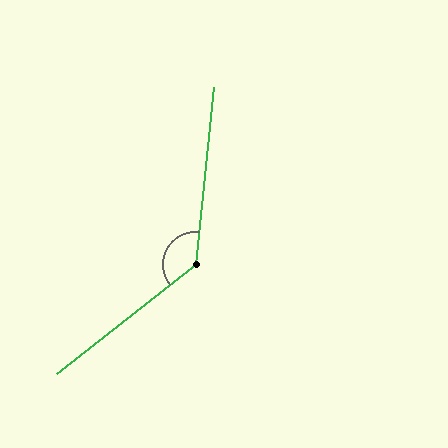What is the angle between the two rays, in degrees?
Approximately 135 degrees.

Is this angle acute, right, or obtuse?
It is obtuse.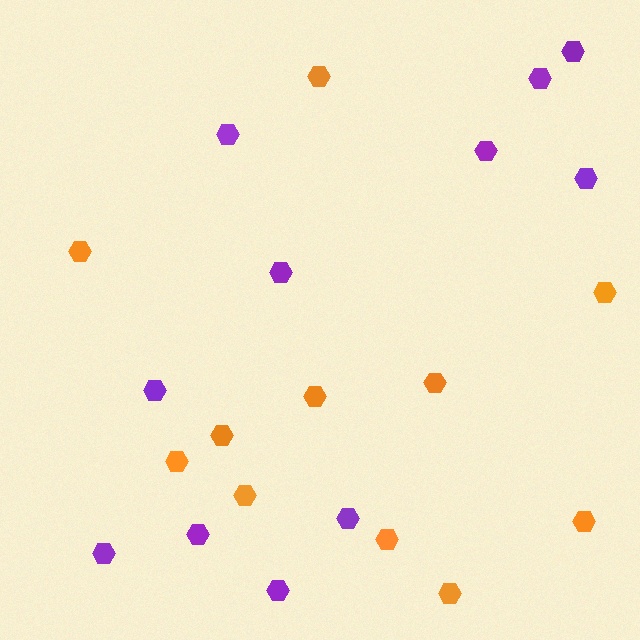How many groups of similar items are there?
There are 2 groups: one group of purple hexagons (11) and one group of orange hexagons (11).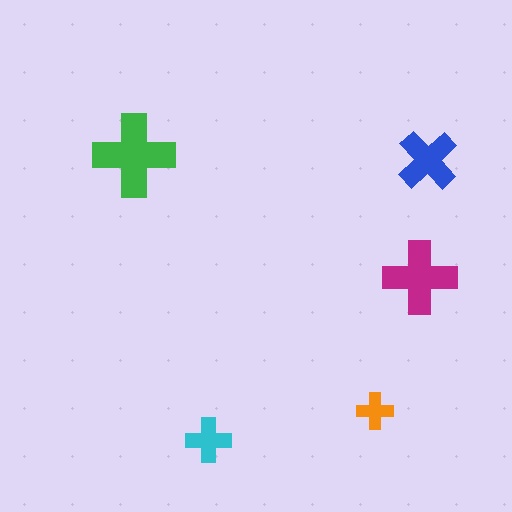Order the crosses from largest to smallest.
the green one, the magenta one, the blue one, the cyan one, the orange one.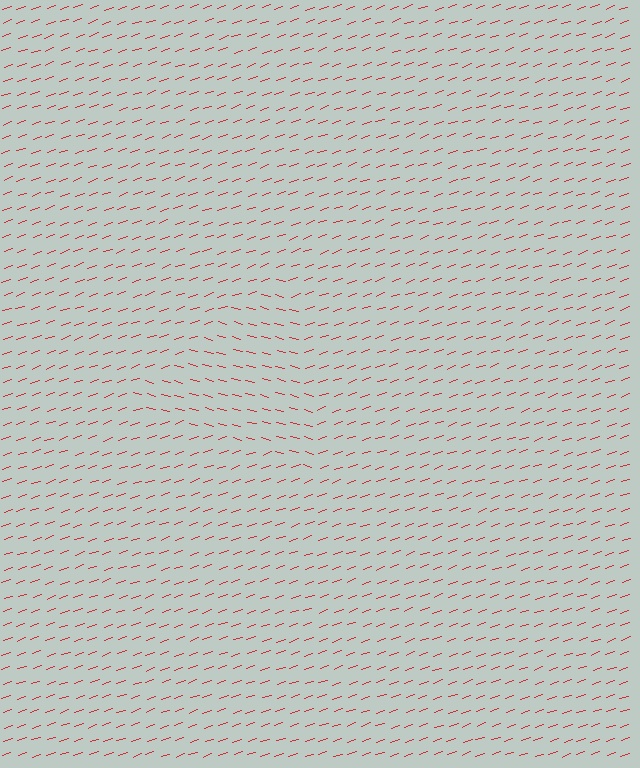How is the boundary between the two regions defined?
The boundary is defined purely by a change in line orientation (approximately 34 degrees difference). All lines are the same color and thickness.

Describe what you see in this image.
The image is filled with small red line segments. A triangle region in the image has lines oriented differently from the surrounding lines, creating a visible texture boundary.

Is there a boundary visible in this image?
Yes, there is a texture boundary formed by a change in line orientation.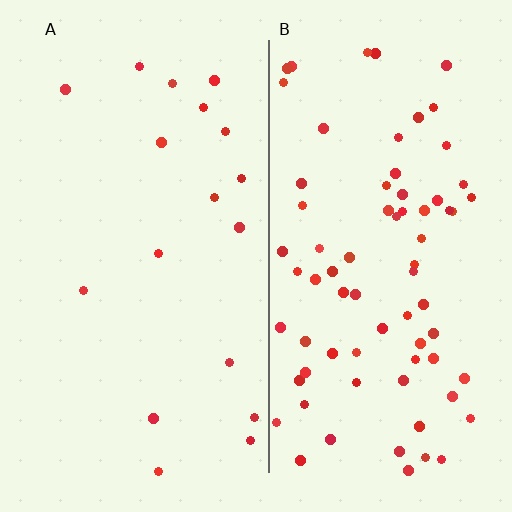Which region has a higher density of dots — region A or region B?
B (the right).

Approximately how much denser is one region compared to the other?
Approximately 4.2× — region B over region A.